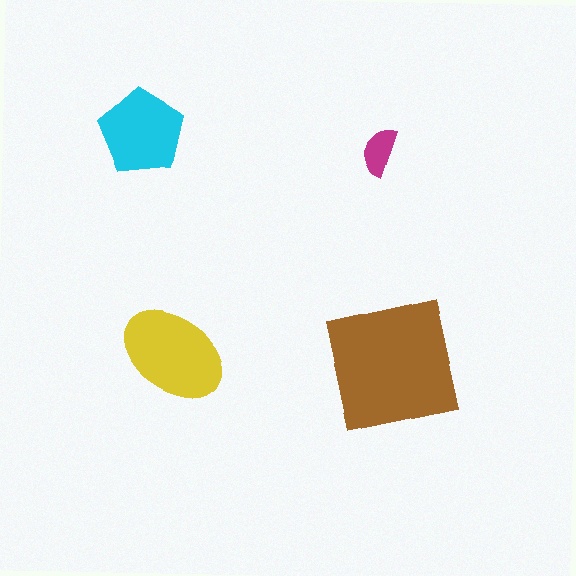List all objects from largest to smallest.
The brown square, the yellow ellipse, the cyan pentagon, the magenta semicircle.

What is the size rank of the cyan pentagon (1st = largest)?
3rd.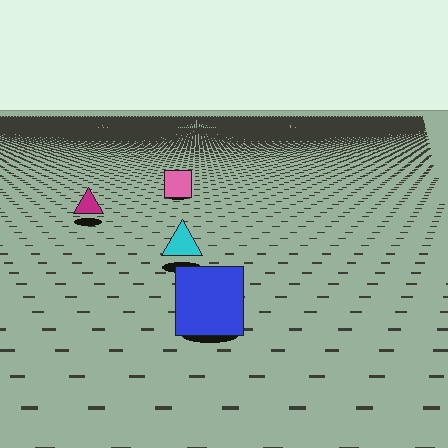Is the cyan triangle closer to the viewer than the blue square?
No. The blue square is closer — you can tell from the texture gradient: the ground texture is coarser near it.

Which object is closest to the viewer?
The blue square is closest. The texture marks near it are larger and more spread out.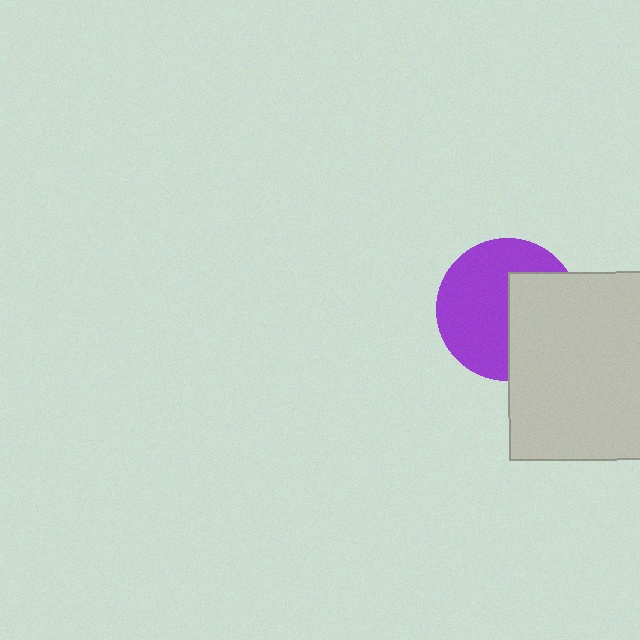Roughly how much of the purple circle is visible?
About half of it is visible (roughly 59%).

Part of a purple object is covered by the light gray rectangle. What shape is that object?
It is a circle.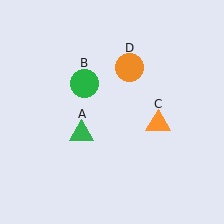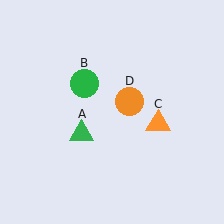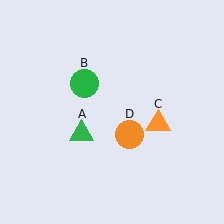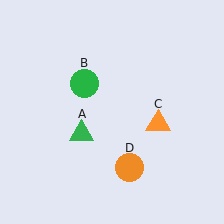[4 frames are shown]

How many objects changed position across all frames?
1 object changed position: orange circle (object D).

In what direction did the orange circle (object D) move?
The orange circle (object D) moved down.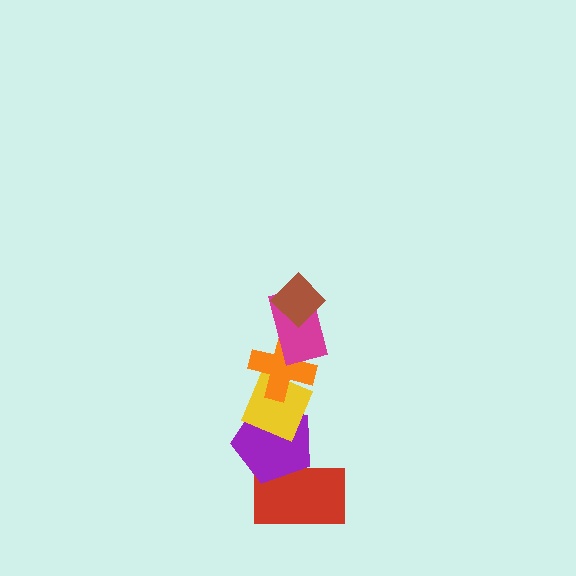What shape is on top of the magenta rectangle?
The brown diamond is on top of the magenta rectangle.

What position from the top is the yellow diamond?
The yellow diamond is 4th from the top.